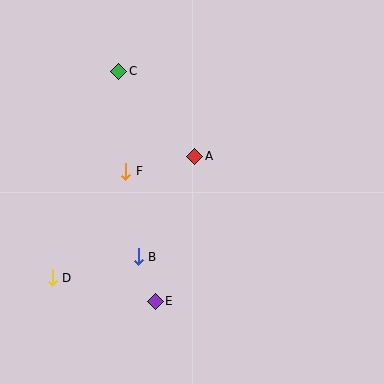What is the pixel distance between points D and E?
The distance between D and E is 105 pixels.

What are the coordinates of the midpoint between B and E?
The midpoint between B and E is at (147, 279).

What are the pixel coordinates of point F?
Point F is at (126, 172).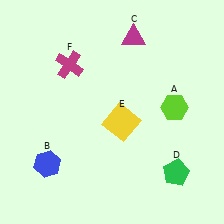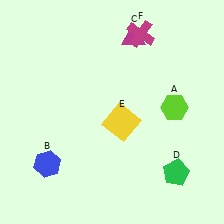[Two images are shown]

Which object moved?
The magenta cross (F) moved right.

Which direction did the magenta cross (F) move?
The magenta cross (F) moved right.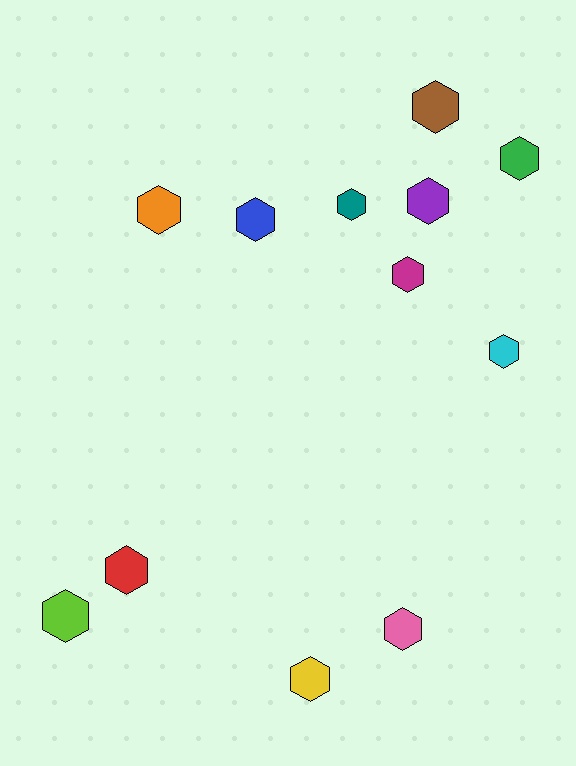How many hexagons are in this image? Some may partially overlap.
There are 12 hexagons.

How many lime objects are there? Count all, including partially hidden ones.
There is 1 lime object.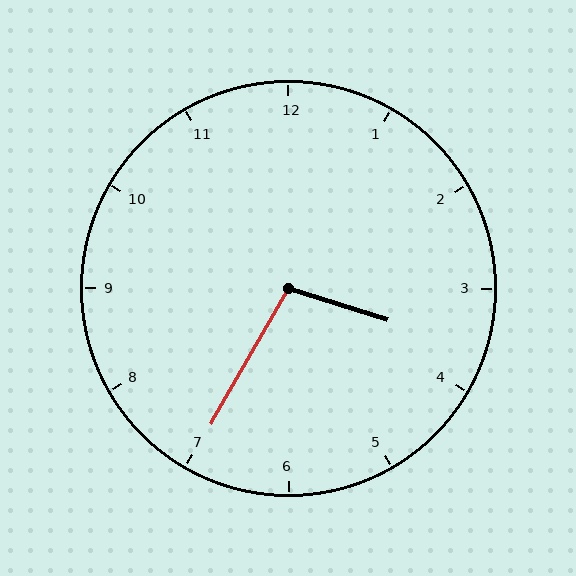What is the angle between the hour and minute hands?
Approximately 102 degrees.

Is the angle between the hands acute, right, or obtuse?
It is obtuse.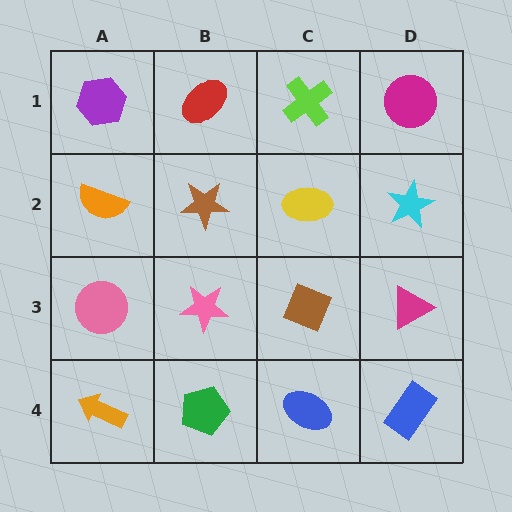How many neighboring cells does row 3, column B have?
4.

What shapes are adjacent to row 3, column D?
A cyan star (row 2, column D), a blue rectangle (row 4, column D), a brown diamond (row 3, column C).